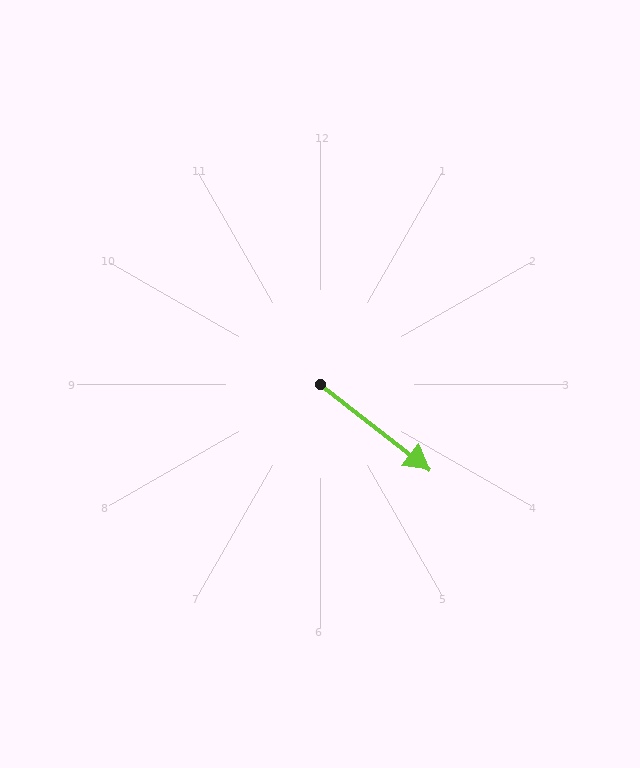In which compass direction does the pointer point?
Southeast.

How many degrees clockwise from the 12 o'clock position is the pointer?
Approximately 128 degrees.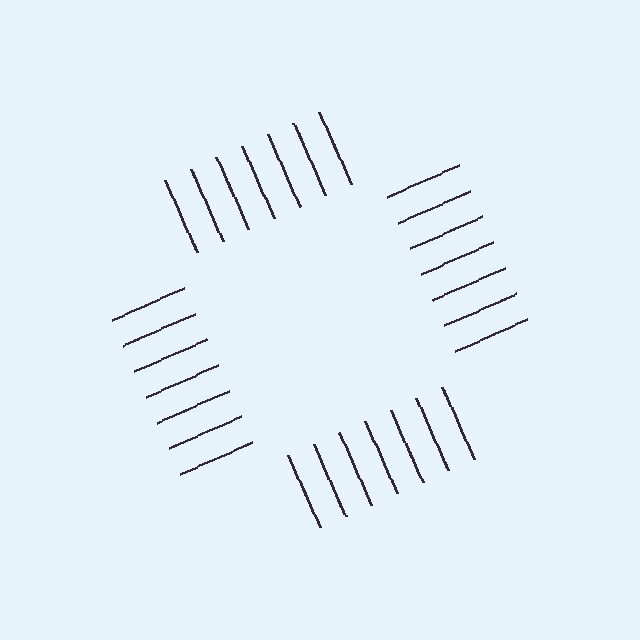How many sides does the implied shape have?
4 sides — the line-ends trace a square.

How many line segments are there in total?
28 — 7 along each of the 4 edges.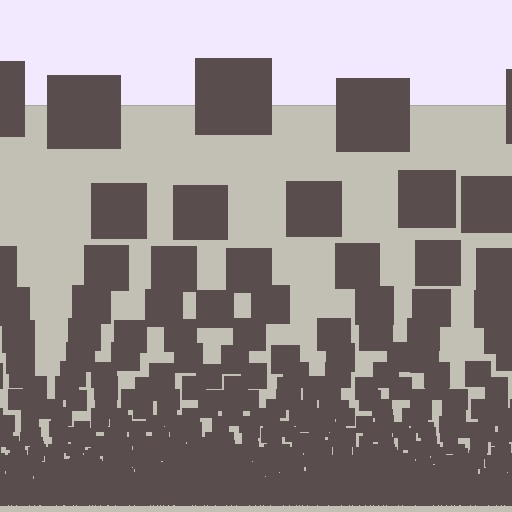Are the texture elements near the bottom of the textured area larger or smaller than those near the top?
Smaller. The gradient is inverted — elements near the bottom are smaller and denser.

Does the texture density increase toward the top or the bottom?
Density increases toward the bottom.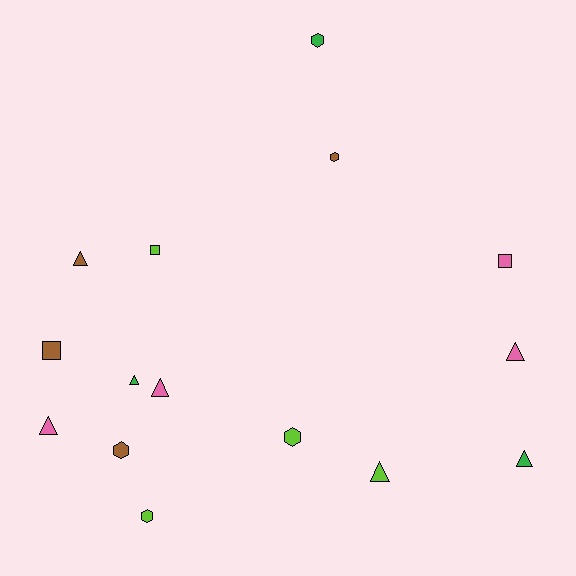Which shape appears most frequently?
Triangle, with 7 objects.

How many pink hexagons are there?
There are no pink hexagons.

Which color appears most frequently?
Lime, with 4 objects.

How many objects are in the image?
There are 15 objects.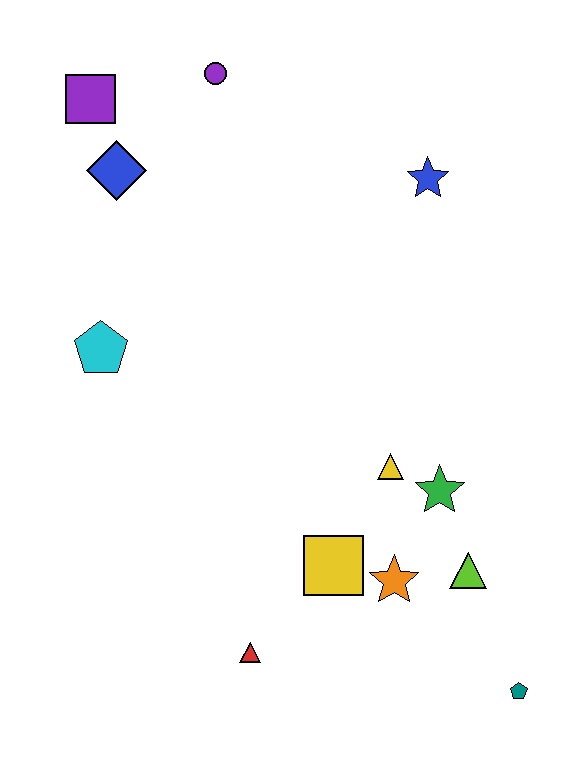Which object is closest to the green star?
The yellow triangle is closest to the green star.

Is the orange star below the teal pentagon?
No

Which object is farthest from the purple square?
The teal pentagon is farthest from the purple square.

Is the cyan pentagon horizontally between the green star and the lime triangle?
No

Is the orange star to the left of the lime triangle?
Yes